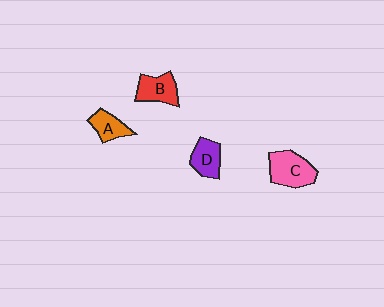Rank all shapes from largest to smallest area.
From largest to smallest: C (pink), B (red), D (purple), A (orange).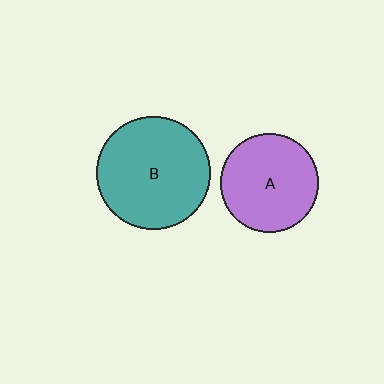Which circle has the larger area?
Circle B (teal).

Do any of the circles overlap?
No, none of the circles overlap.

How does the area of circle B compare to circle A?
Approximately 1.3 times.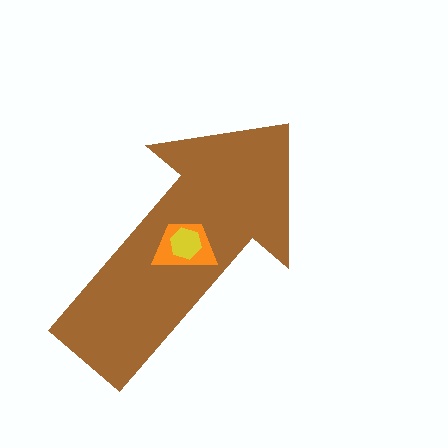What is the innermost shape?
The yellow hexagon.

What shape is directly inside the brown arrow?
The orange trapezoid.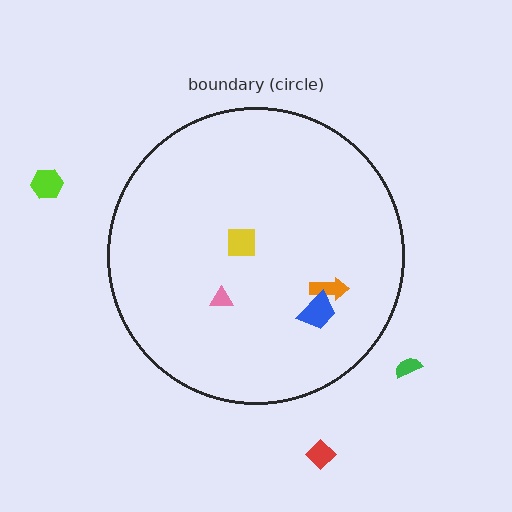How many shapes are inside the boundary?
4 inside, 3 outside.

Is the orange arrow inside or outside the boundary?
Inside.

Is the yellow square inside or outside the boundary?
Inside.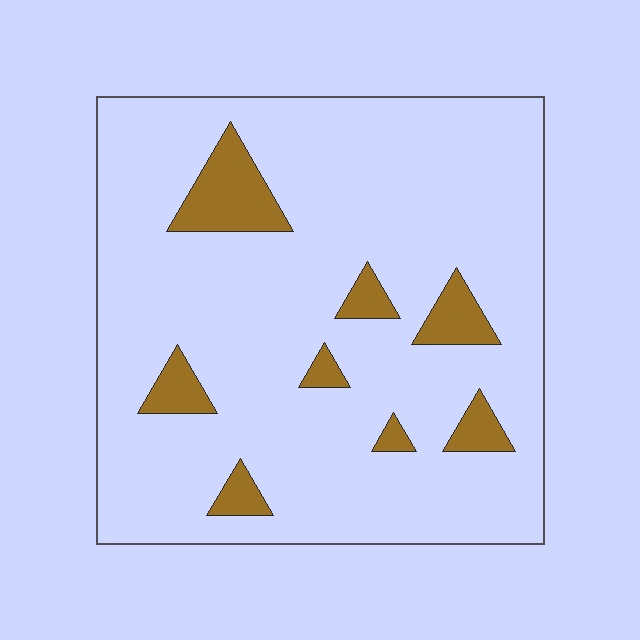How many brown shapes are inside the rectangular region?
8.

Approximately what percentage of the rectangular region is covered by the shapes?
Approximately 10%.